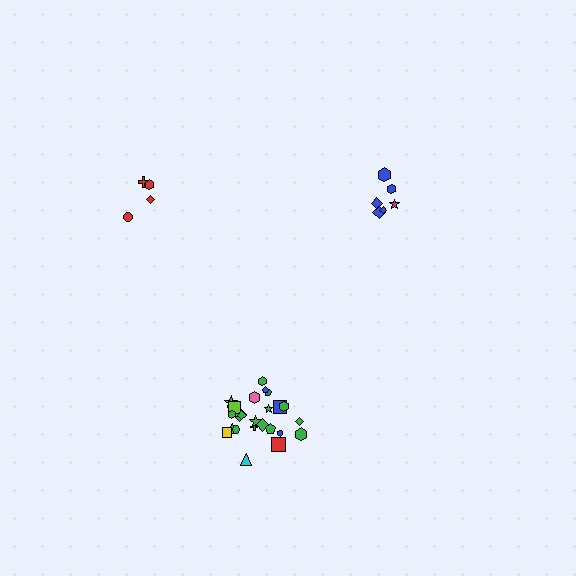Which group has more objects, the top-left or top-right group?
The top-right group.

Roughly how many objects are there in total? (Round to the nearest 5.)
Roughly 35 objects in total.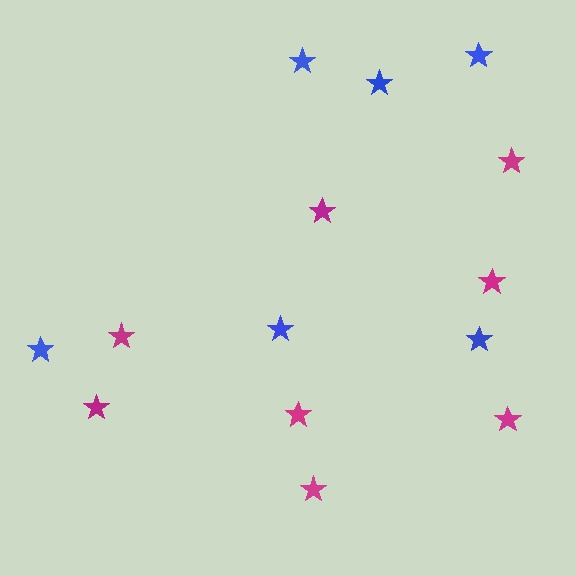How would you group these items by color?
There are 2 groups: one group of magenta stars (8) and one group of blue stars (6).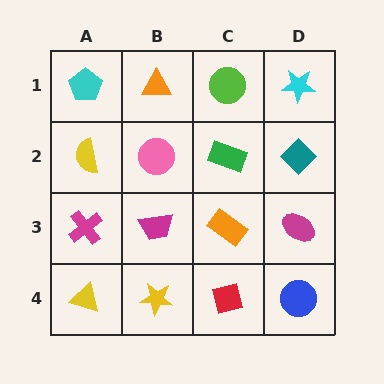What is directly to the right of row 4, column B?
A red diamond.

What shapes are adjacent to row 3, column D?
A teal diamond (row 2, column D), a blue circle (row 4, column D), an orange rectangle (row 3, column C).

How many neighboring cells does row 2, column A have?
3.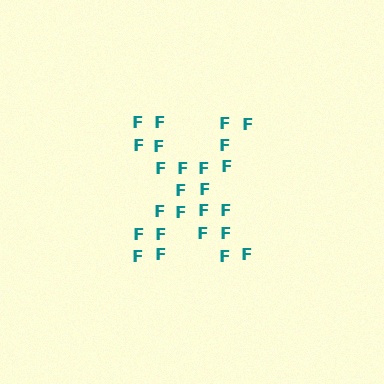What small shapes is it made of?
It is made of small letter F's.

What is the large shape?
The large shape is the letter X.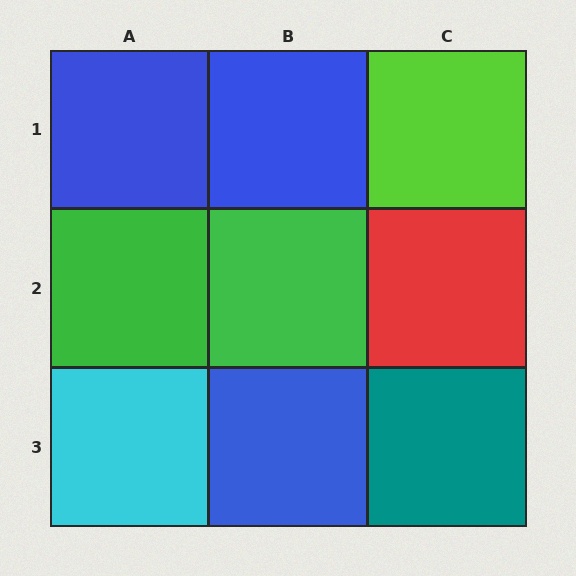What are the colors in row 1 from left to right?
Blue, blue, lime.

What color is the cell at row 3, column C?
Teal.